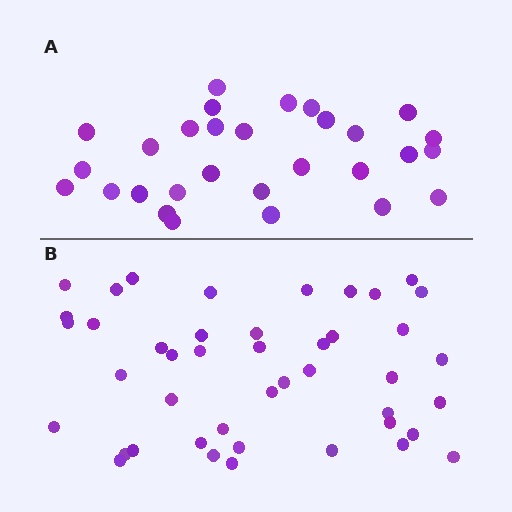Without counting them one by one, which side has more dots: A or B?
Region B (the bottom region) has more dots.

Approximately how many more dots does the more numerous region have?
Region B has approximately 15 more dots than region A.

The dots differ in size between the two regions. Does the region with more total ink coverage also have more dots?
No. Region A has more total ink coverage because its dots are larger, but region B actually contains more individual dots. Total area can be misleading — the number of items is what matters here.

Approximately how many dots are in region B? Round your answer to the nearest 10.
About 40 dots. (The exact count is 44, which rounds to 40.)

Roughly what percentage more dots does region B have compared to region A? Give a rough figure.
About 50% more.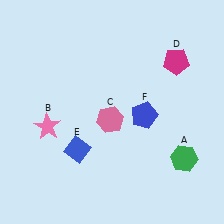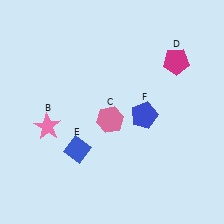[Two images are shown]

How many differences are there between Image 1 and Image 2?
There is 1 difference between the two images.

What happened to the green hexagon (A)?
The green hexagon (A) was removed in Image 2. It was in the bottom-right area of Image 1.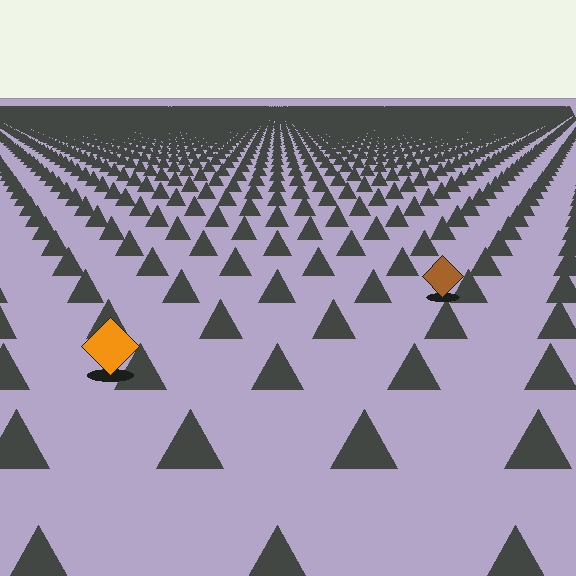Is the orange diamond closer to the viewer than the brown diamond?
Yes. The orange diamond is closer — you can tell from the texture gradient: the ground texture is coarser near it.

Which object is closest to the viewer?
The orange diamond is closest. The texture marks near it are larger and more spread out.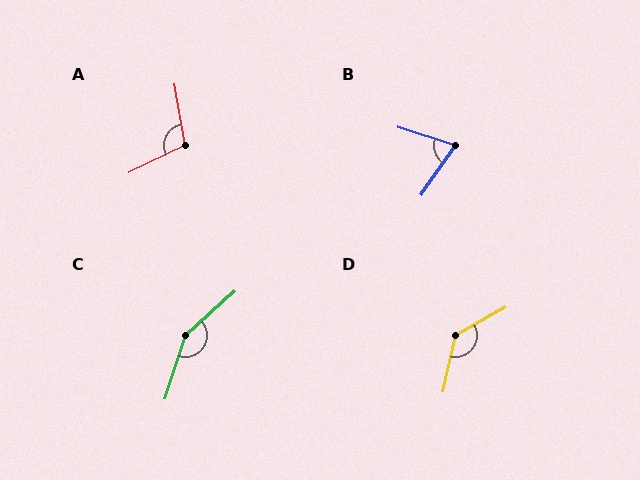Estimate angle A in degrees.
Approximately 106 degrees.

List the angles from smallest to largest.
B (73°), A (106°), D (132°), C (150°).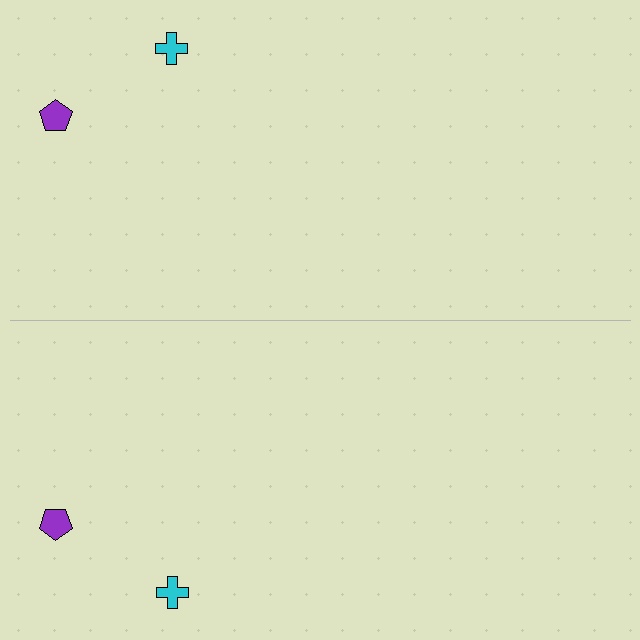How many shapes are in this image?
There are 4 shapes in this image.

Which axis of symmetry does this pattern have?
The pattern has a horizontal axis of symmetry running through the center of the image.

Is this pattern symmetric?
Yes, this pattern has bilateral (reflection) symmetry.